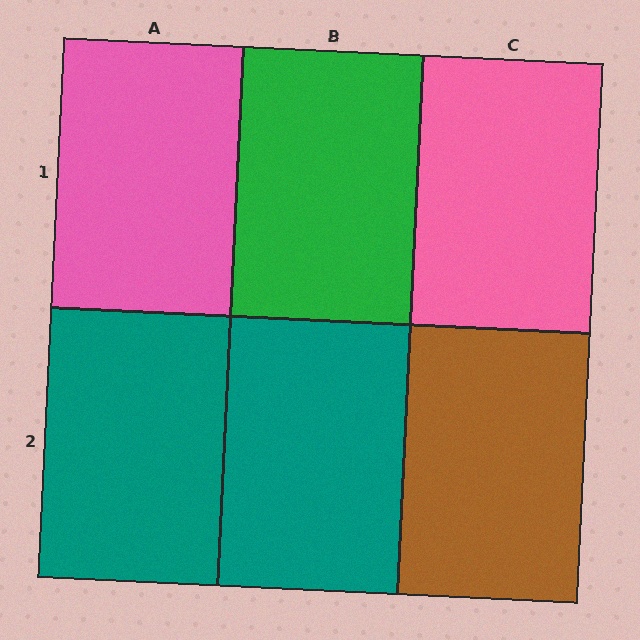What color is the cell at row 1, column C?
Pink.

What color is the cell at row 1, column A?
Pink.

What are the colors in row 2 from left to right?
Teal, teal, brown.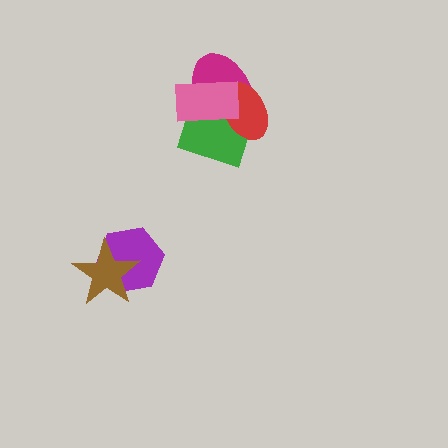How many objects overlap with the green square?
3 objects overlap with the green square.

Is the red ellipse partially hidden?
Yes, it is partially covered by another shape.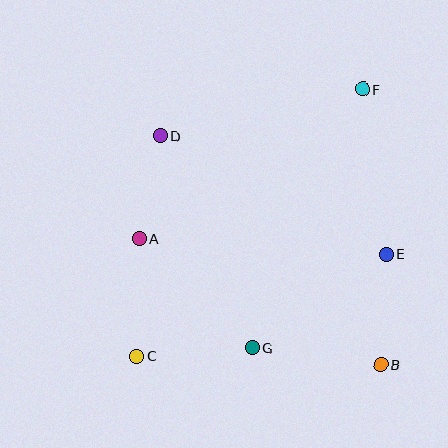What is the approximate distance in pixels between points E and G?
The distance between E and G is approximately 164 pixels.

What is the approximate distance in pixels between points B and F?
The distance between B and F is approximately 276 pixels.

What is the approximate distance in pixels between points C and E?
The distance between C and E is approximately 270 pixels.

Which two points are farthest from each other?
Points C and F are farthest from each other.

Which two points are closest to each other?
Points A and D are closest to each other.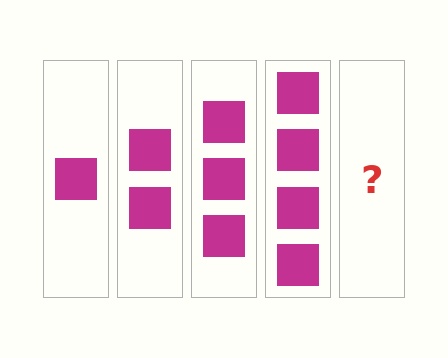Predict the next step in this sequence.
The next step is 5 squares.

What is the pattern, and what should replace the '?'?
The pattern is that each step adds one more square. The '?' should be 5 squares.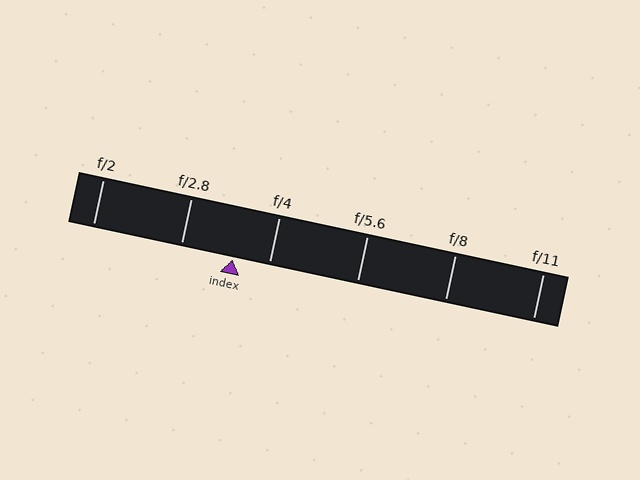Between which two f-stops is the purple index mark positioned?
The index mark is between f/2.8 and f/4.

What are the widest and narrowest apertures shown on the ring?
The widest aperture shown is f/2 and the narrowest is f/11.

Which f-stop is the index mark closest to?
The index mark is closest to f/4.